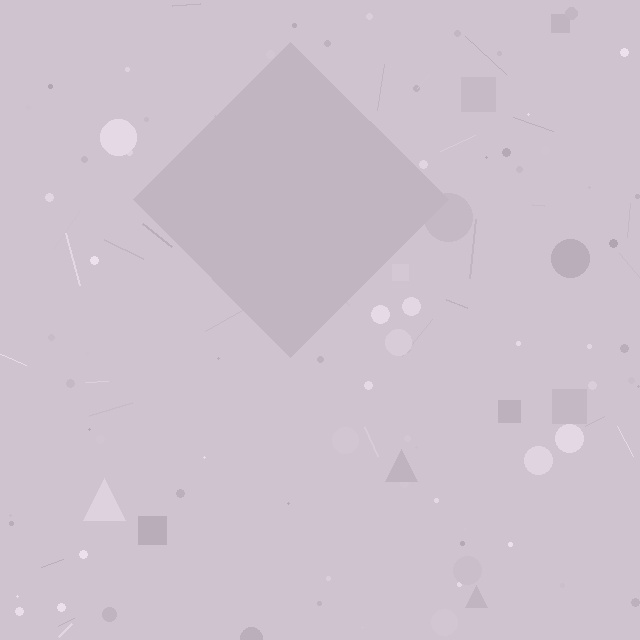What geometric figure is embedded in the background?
A diamond is embedded in the background.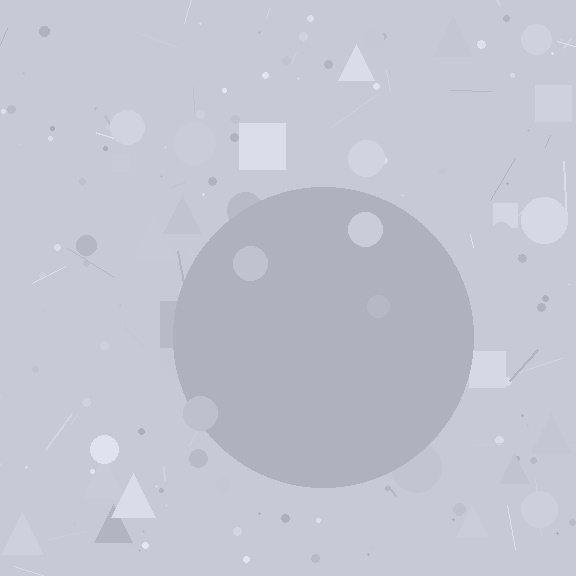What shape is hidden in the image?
A circle is hidden in the image.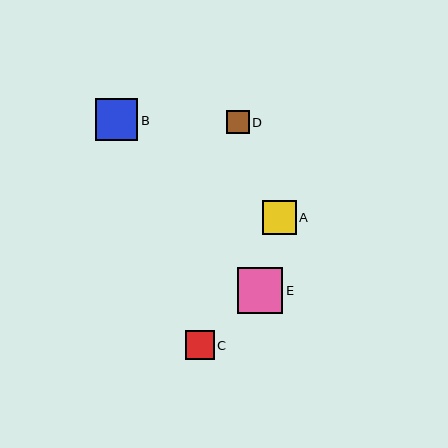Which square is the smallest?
Square D is the smallest with a size of approximately 23 pixels.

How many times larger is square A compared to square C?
Square A is approximately 1.2 times the size of square C.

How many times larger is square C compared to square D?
Square C is approximately 1.3 times the size of square D.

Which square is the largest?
Square E is the largest with a size of approximately 45 pixels.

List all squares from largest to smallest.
From largest to smallest: E, B, A, C, D.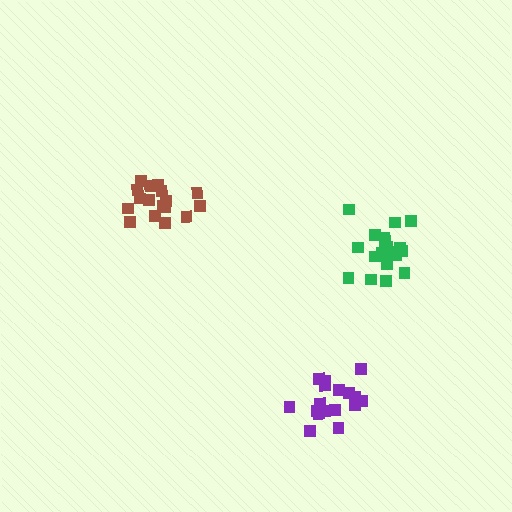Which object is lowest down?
The purple cluster is bottommost.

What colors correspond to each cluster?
The clusters are colored: green, brown, purple.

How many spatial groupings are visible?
There are 3 spatial groupings.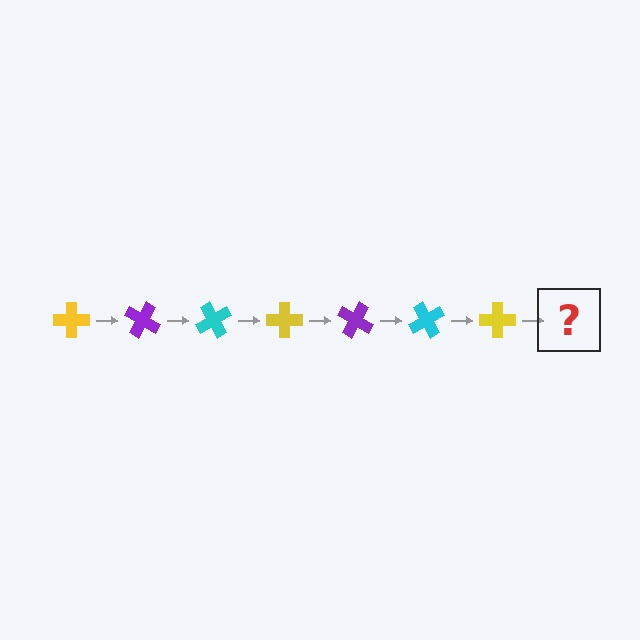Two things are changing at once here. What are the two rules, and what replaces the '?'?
The two rules are that it rotates 30 degrees each step and the color cycles through yellow, purple, and cyan. The '?' should be a purple cross, rotated 210 degrees from the start.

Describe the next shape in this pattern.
It should be a purple cross, rotated 210 degrees from the start.